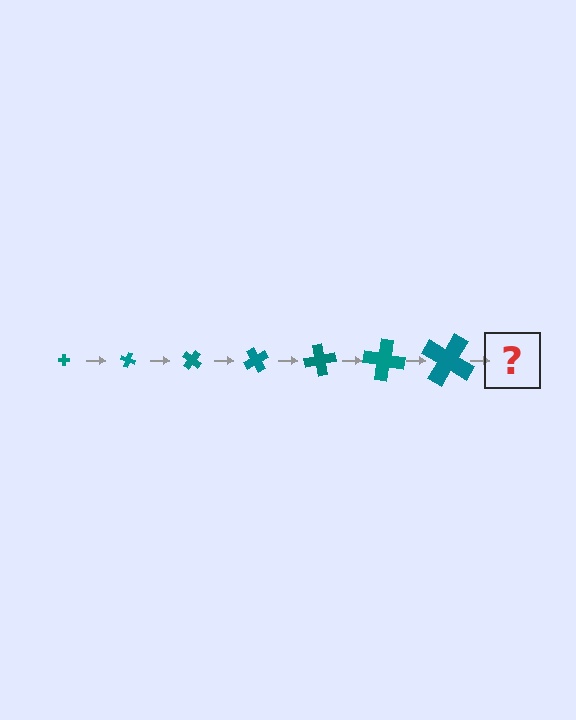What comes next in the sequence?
The next element should be a cross, larger than the previous one and rotated 140 degrees from the start.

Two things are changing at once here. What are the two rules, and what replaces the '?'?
The two rules are that the cross grows larger each step and it rotates 20 degrees each step. The '?' should be a cross, larger than the previous one and rotated 140 degrees from the start.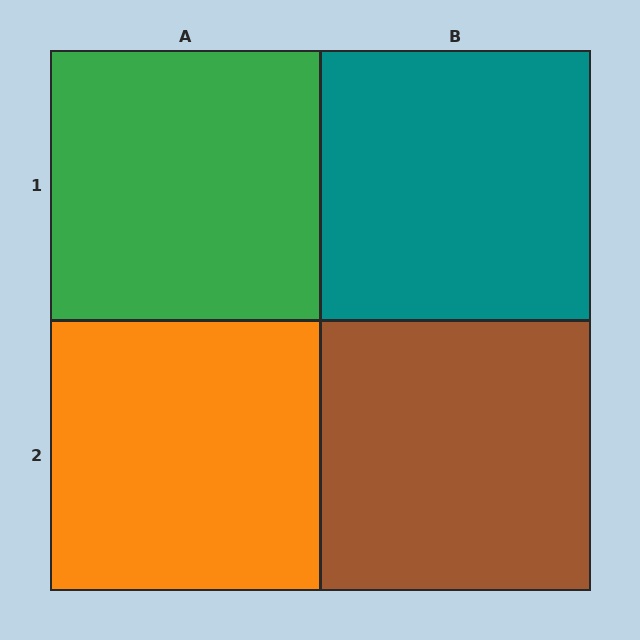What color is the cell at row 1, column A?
Green.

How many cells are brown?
1 cell is brown.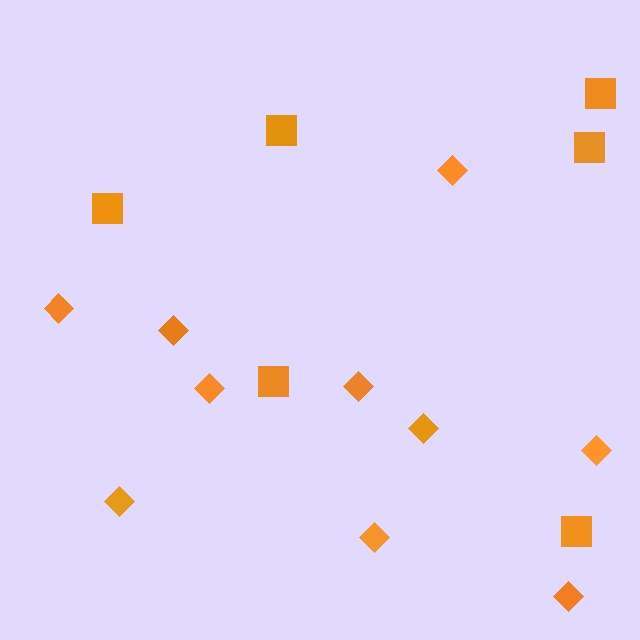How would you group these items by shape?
There are 2 groups: one group of diamonds (10) and one group of squares (6).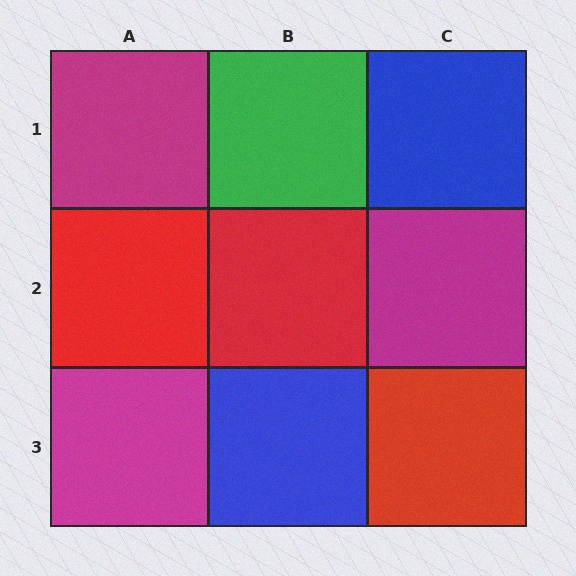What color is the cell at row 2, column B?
Red.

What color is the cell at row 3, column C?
Red.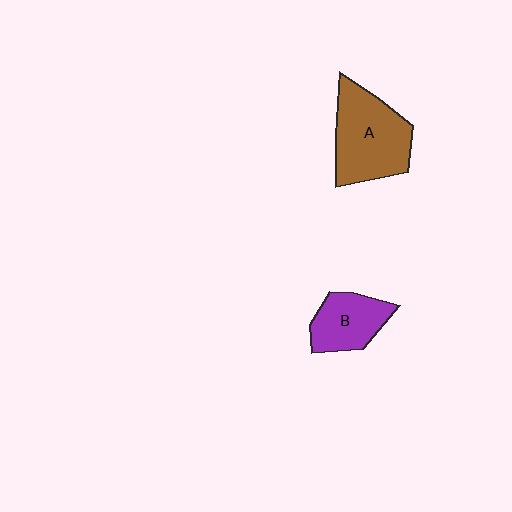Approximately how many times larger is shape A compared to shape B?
Approximately 1.6 times.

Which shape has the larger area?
Shape A (brown).